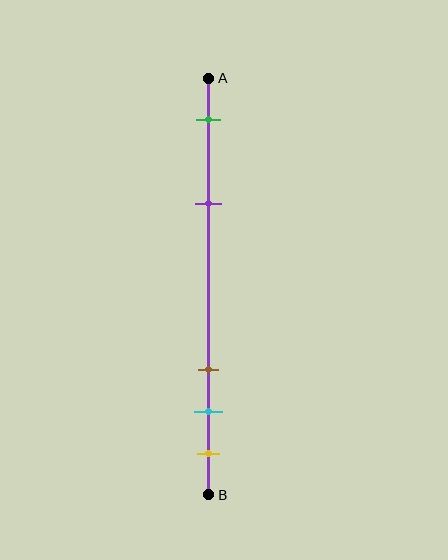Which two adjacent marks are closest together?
The cyan and yellow marks are the closest adjacent pair.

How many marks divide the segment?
There are 5 marks dividing the segment.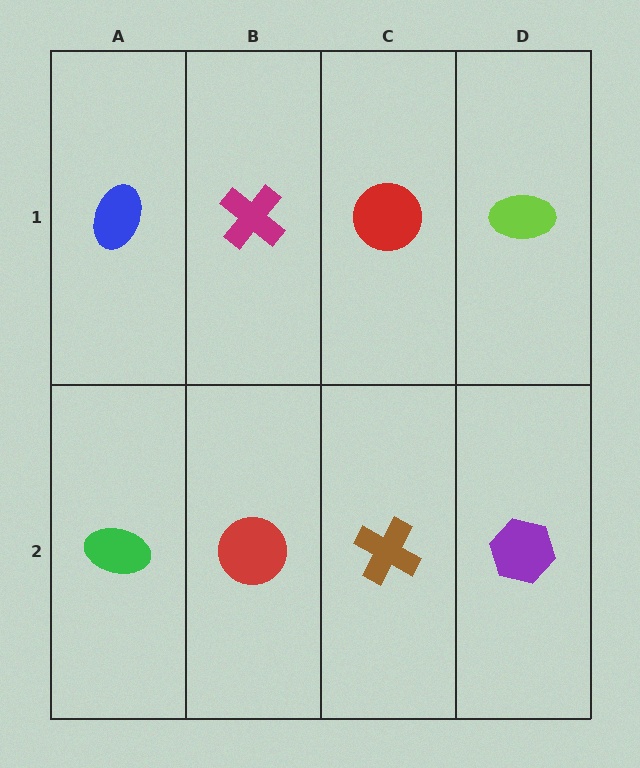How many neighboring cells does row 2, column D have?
2.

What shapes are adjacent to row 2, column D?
A lime ellipse (row 1, column D), a brown cross (row 2, column C).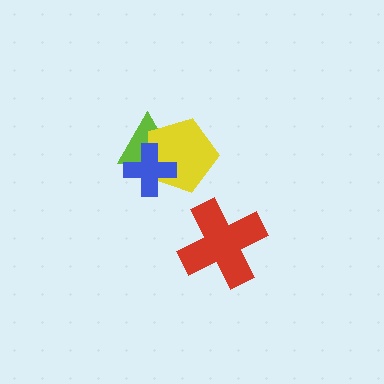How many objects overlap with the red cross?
0 objects overlap with the red cross.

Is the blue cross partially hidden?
No, no other shape covers it.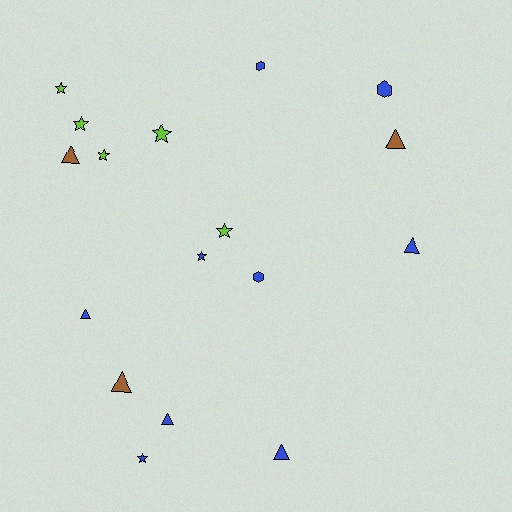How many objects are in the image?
There are 17 objects.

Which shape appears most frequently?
Star, with 7 objects.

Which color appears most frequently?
Blue, with 9 objects.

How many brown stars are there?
There are no brown stars.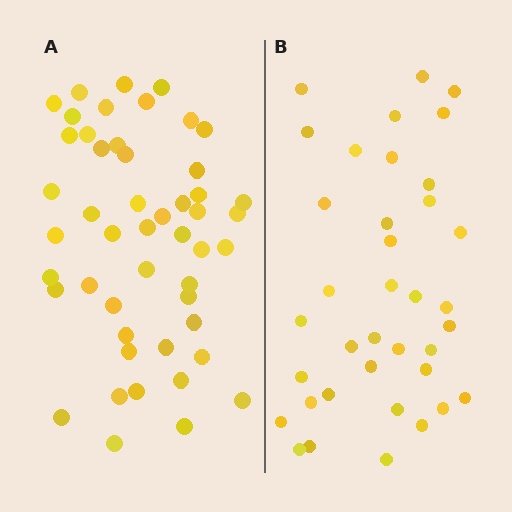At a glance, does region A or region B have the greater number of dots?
Region A (the left region) has more dots.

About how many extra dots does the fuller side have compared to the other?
Region A has roughly 12 or so more dots than region B.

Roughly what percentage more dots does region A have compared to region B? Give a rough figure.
About 30% more.